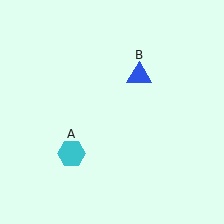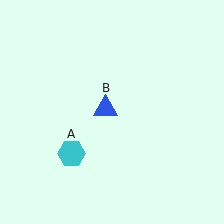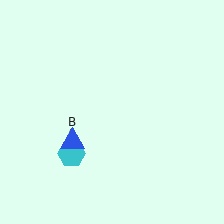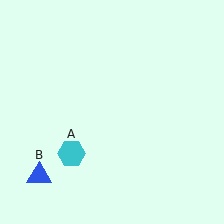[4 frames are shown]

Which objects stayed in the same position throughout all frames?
Cyan hexagon (object A) remained stationary.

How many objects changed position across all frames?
1 object changed position: blue triangle (object B).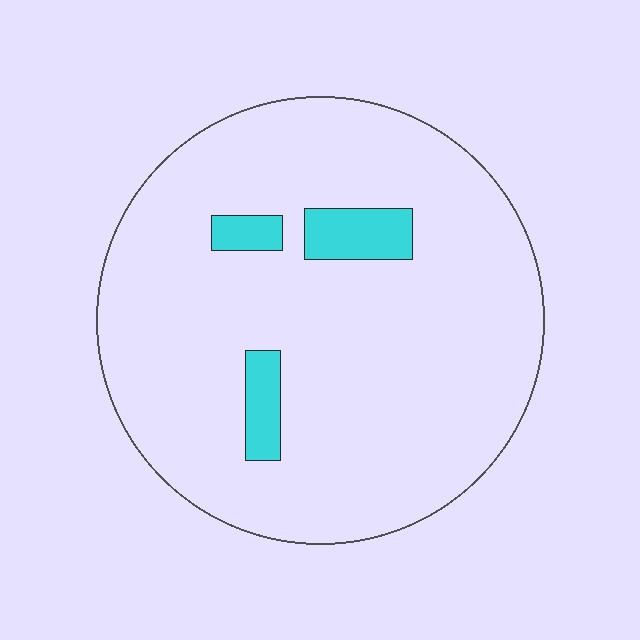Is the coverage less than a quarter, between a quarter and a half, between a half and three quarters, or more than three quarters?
Less than a quarter.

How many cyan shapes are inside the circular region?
3.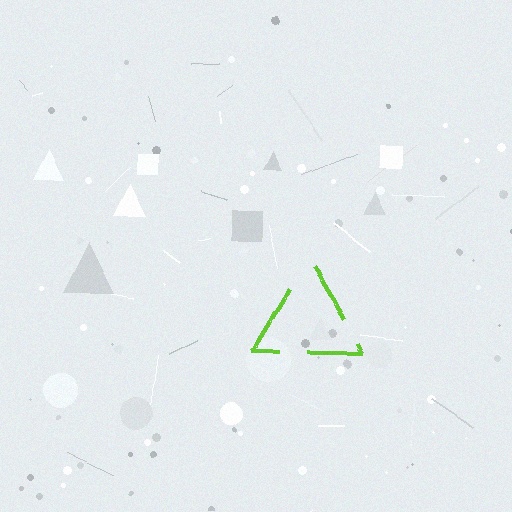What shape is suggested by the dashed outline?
The dashed outline suggests a triangle.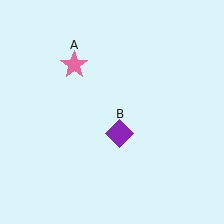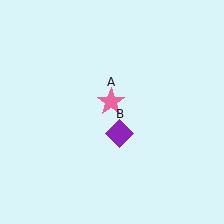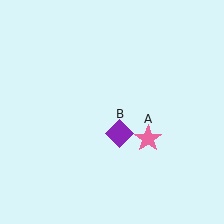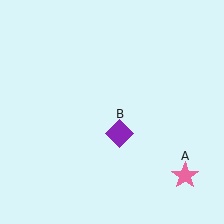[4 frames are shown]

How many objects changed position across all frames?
1 object changed position: pink star (object A).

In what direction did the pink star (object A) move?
The pink star (object A) moved down and to the right.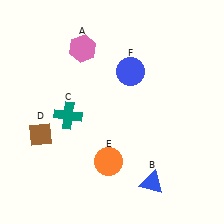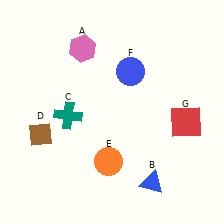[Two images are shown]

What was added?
A red square (G) was added in Image 2.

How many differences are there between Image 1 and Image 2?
There is 1 difference between the two images.